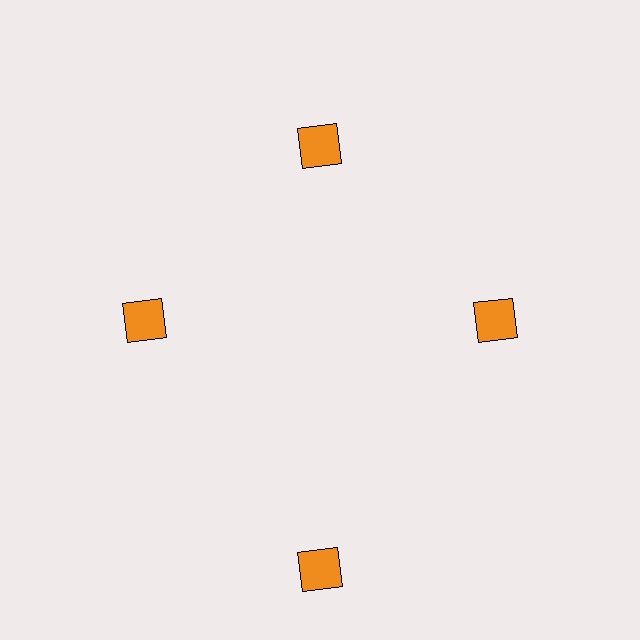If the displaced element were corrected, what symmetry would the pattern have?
It would have 4-fold rotational symmetry — the pattern would map onto itself every 90 degrees.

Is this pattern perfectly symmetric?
No. The 4 orange squares are arranged in a ring, but one element near the 6 o'clock position is pushed outward from the center, breaking the 4-fold rotational symmetry.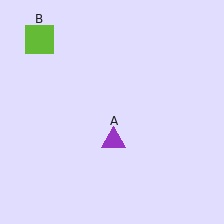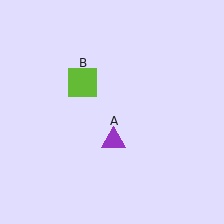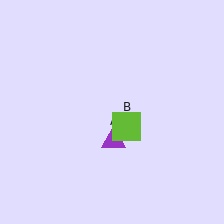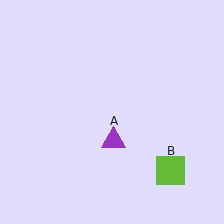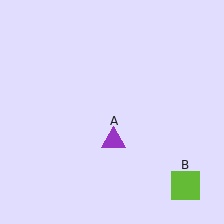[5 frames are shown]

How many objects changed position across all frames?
1 object changed position: lime square (object B).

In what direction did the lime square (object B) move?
The lime square (object B) moved down and to the right.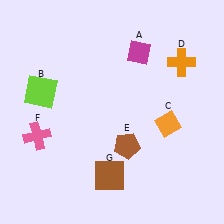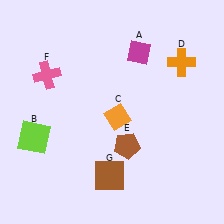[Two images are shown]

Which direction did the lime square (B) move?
The lime square (B) moved down.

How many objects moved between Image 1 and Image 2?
3 objects moved between the two images.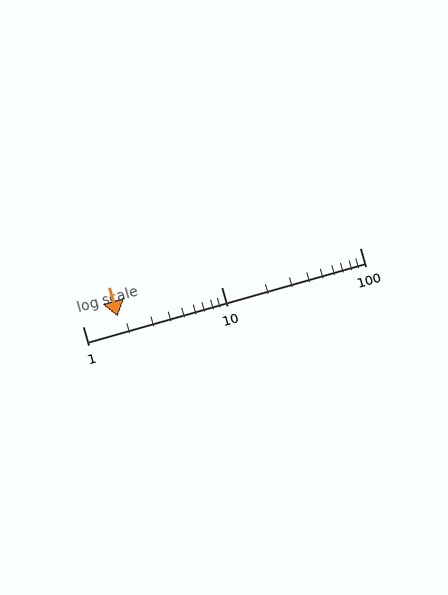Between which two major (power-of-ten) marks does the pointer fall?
The pointer is between 1 and 10.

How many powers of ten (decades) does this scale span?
The scale spans 2 decades, from 1 to 100.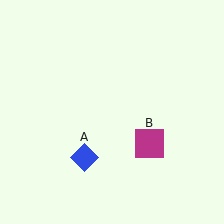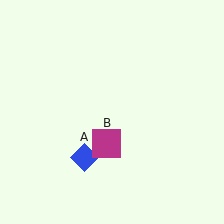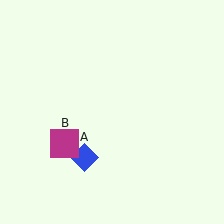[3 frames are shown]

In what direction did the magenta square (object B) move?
The magenta square (object B) moved left.